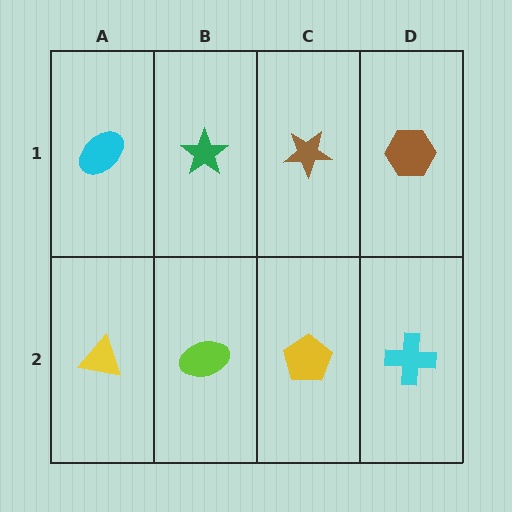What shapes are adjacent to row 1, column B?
A lime ellipse (row 2, column B), a cyan ellipse (row 1, column A), a brown star (row 1, column C).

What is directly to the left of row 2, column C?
A lime ellipse.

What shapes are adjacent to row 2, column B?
A green star (row 1, column B), a yellow triangle (row 2, column A), a yellow pentagon (row 2, column C).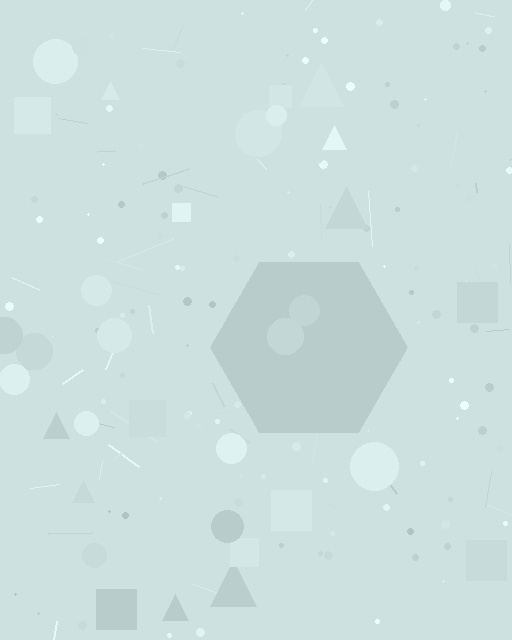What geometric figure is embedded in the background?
A hexagon is embedded in the background.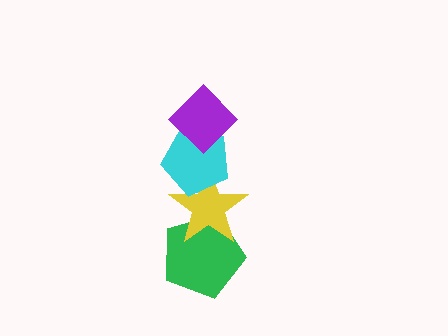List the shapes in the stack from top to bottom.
From top to bottom: the purple diamond, the cyan pentagon, the yellow star, the green pentagon.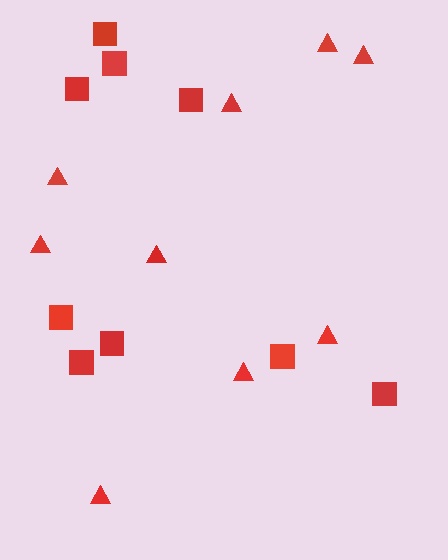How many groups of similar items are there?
There are 2 groups: one group of squares (9) and one group of triangles (9).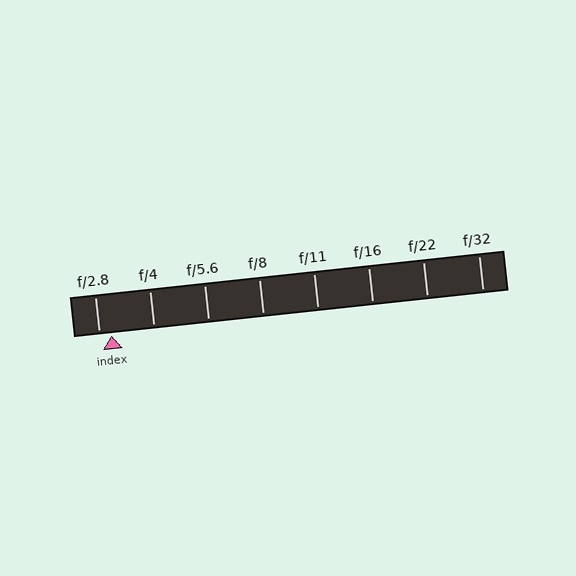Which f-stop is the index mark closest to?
The index mark is closest to f/2.8.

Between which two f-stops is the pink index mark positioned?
The index mark is between f/2.8 and f/4.